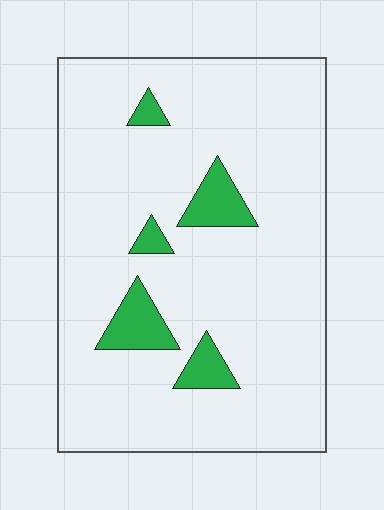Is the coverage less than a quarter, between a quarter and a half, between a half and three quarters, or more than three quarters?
Less than a quarter.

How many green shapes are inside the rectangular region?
5.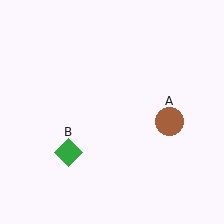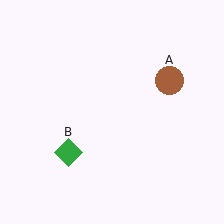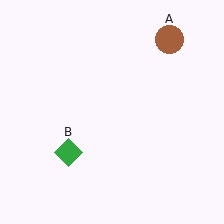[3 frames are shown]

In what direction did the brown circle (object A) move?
The brown circle (object A) moved up.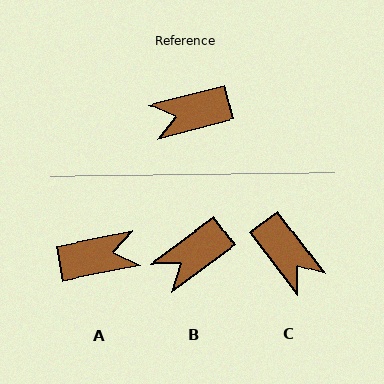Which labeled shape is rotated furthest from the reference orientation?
A, about 176 degrees away.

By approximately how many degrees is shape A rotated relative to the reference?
Approximately 176 degrees counter-clockwise.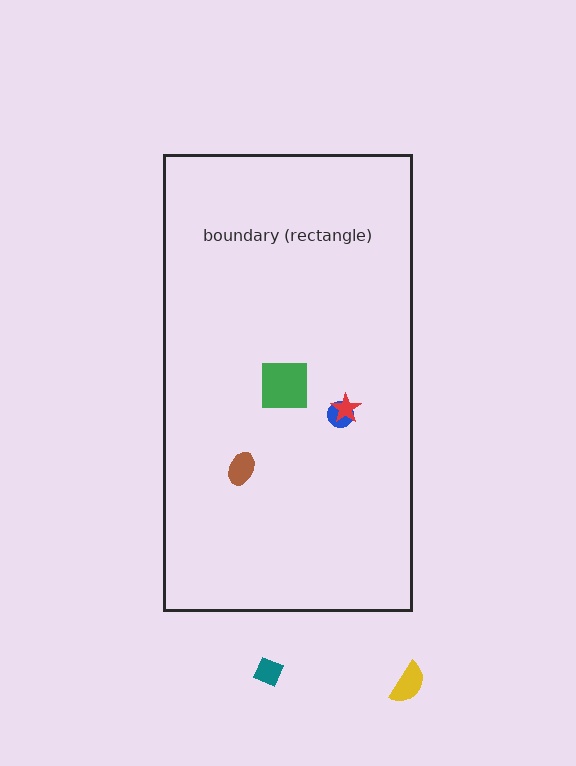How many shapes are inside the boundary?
4 inside, 2 outside.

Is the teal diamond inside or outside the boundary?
Outside.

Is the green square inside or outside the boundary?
Inside.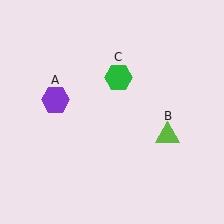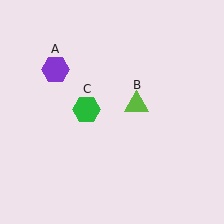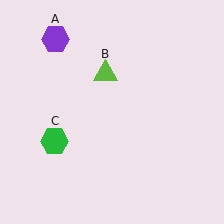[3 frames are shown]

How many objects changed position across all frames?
3 objects changed position: purple hexagon (object A), lime triangle (object B), green hexagon (object C).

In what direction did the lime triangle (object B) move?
The lime triangle (object B) moved up and to the left.